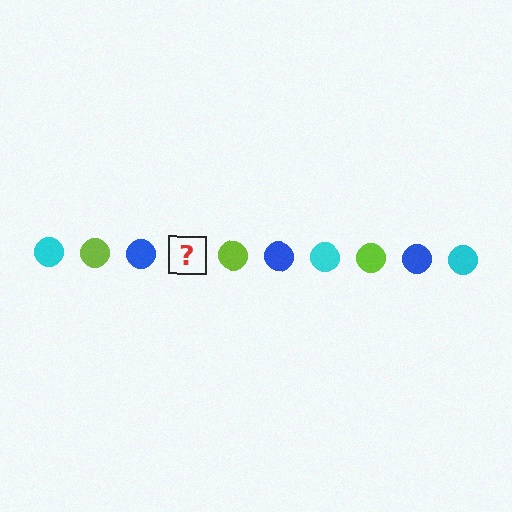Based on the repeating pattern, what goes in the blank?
The blank should be a cyan circle.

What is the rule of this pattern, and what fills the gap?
The rule is that the pattern cycles through cyan, lime, blue circles. The gap should be filled with a cyan circle.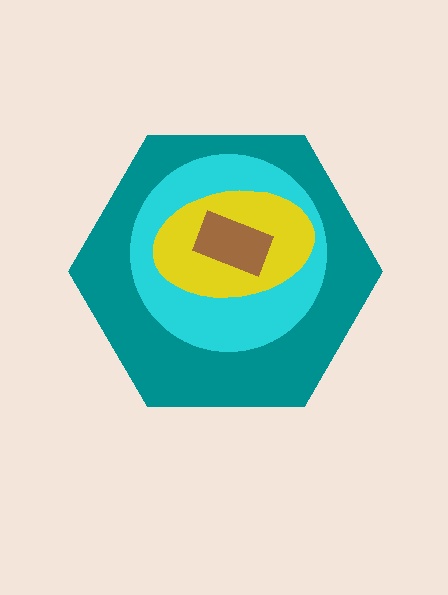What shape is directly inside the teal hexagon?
The cyan circle.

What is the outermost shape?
The teal hexagon.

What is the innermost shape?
The brown rectangle.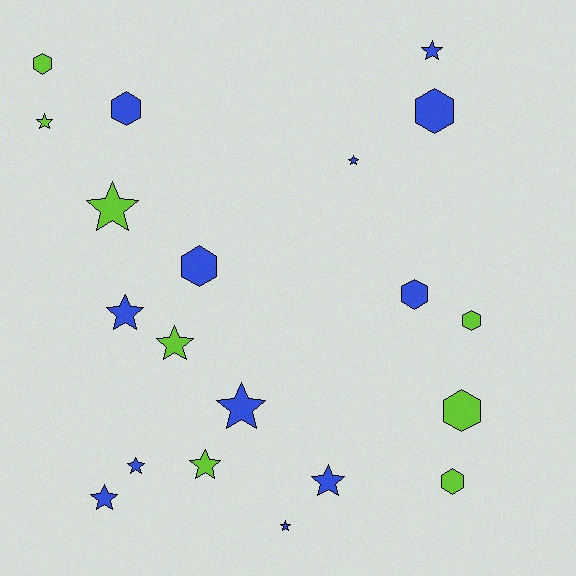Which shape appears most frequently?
Star, with 12 objects.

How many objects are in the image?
There are 20 objects.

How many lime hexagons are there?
There are 4 lime hexagons.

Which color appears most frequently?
Blue, with 12 objects.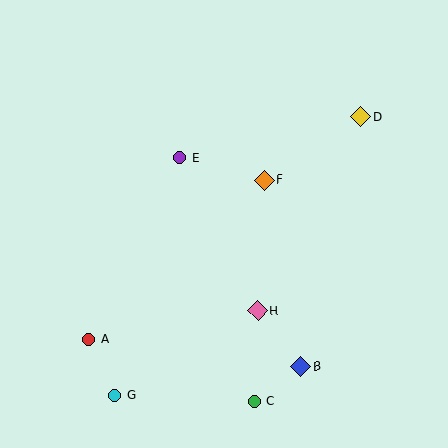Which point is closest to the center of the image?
Point F at (264, 180) is closest to the center.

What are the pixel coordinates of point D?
Point D is at (361, 117).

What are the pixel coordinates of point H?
Point H is at (258, 311).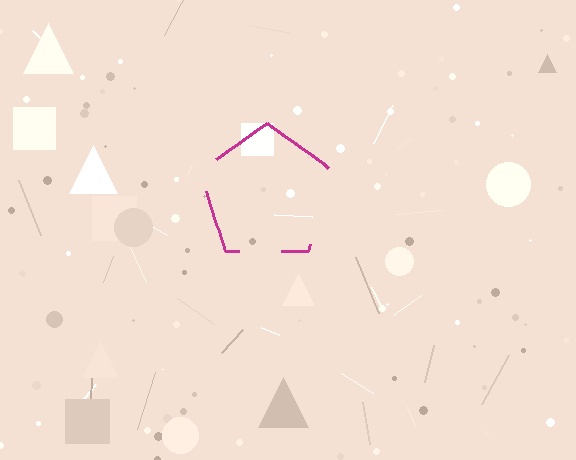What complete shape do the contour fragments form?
The contour fragments form a pentagon.